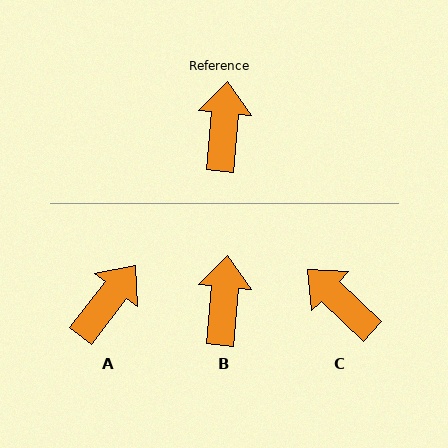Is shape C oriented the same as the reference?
No, it is off by about 52 degrees.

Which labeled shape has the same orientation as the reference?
B.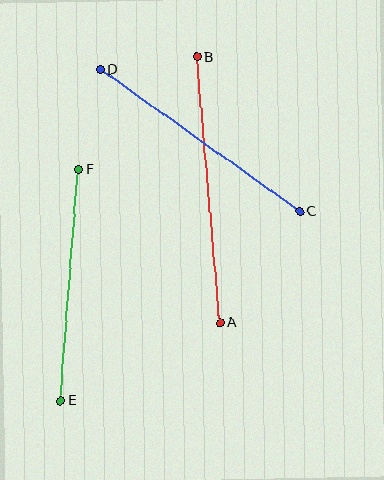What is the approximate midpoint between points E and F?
The midpoint is at approximately (70, 285) pixels.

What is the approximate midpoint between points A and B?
The midpoint is at approximately (208, 190) pixels.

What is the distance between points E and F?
The distance is approximately 232 pixels.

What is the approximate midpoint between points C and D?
The midpoint is at approximately (200, 140) pixels.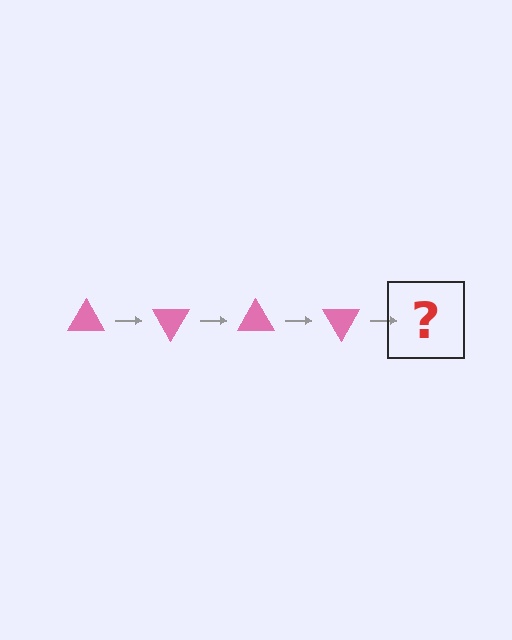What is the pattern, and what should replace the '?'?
The pattern is that the triangle rotates 60 degrees each step. The '?' should be a pink triangle rotated 240 degrees.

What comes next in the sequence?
The next element should be a pink triangle rotated 240 degrees.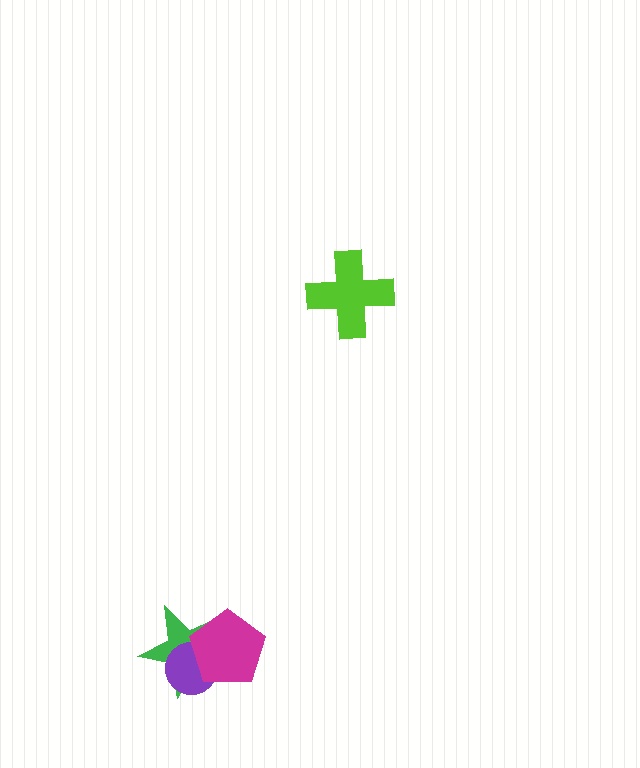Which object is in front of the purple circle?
The magenta pentagon is in front of the purple circle.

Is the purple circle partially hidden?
Yes, it is partially covered by another shape.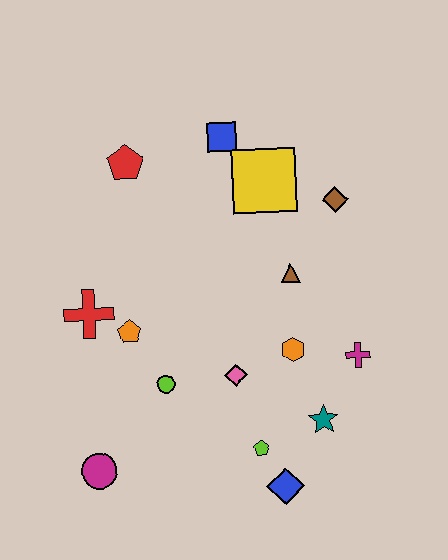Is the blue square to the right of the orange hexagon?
No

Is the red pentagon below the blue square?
Yes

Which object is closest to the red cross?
The orange pentagon is closest to the red cross.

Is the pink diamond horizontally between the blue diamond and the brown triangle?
No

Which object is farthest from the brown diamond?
The magenta circle is farthest from the brown diamond.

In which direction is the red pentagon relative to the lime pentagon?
The red pentagon is above the lime pentagon.